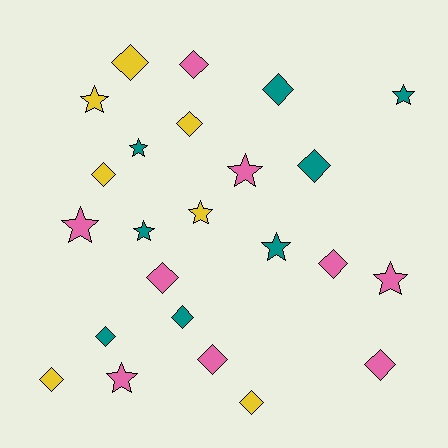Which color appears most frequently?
Pink, with 9 objects.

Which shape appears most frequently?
Diamond, with 14 objects.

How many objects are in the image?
There are 24 objects.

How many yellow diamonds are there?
There are 5 yellow diamonds.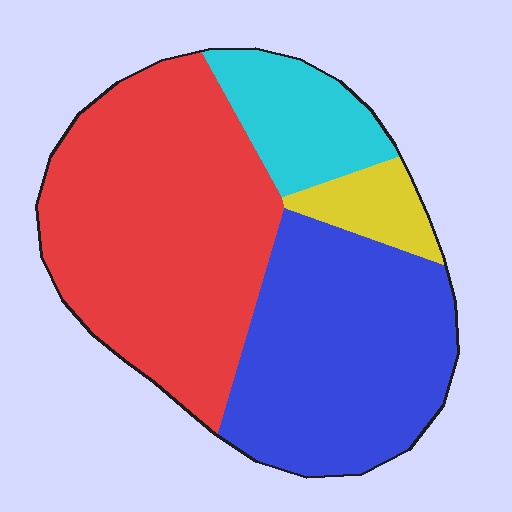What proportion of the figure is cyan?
Cyan covers 12% of the figure.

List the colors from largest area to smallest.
From largest to smallest: red, blue, cyan, yellow.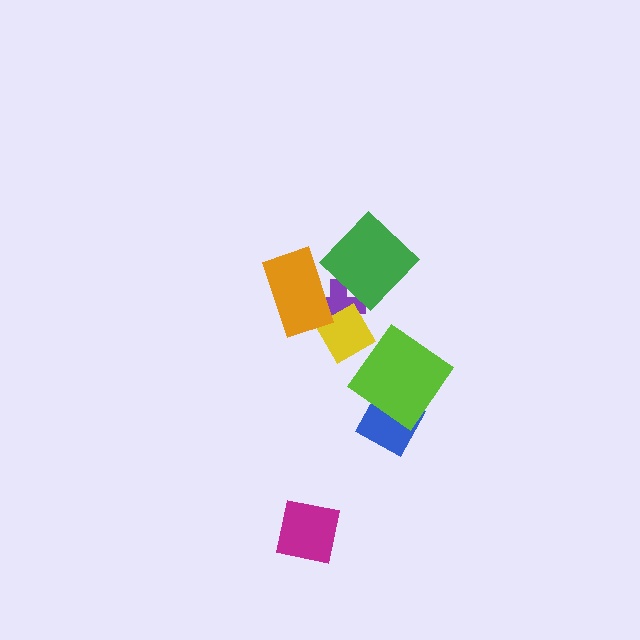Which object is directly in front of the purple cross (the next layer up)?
The yellow diamond is directly in front of the purple cross.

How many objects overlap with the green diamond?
1 object overlaps with the green diamond.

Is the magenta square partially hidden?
No, no other shape covers it.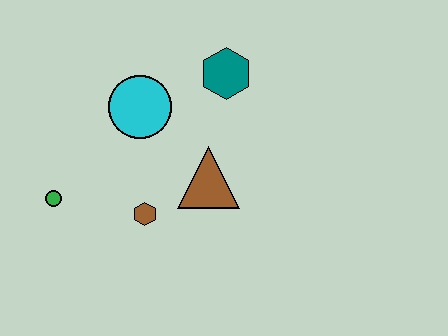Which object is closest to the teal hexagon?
The cyan circle is closest to the teal hexagon.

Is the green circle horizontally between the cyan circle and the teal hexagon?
No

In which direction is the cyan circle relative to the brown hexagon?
The cyan circle is above the brown hexagon.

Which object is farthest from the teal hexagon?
The green circle is farthest from the teal hexagon.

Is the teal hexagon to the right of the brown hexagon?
Yes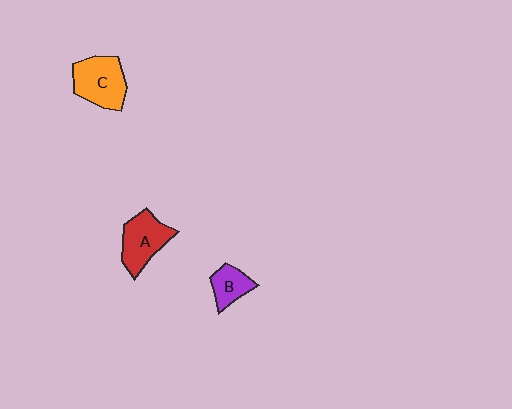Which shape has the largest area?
Shape C (orange).